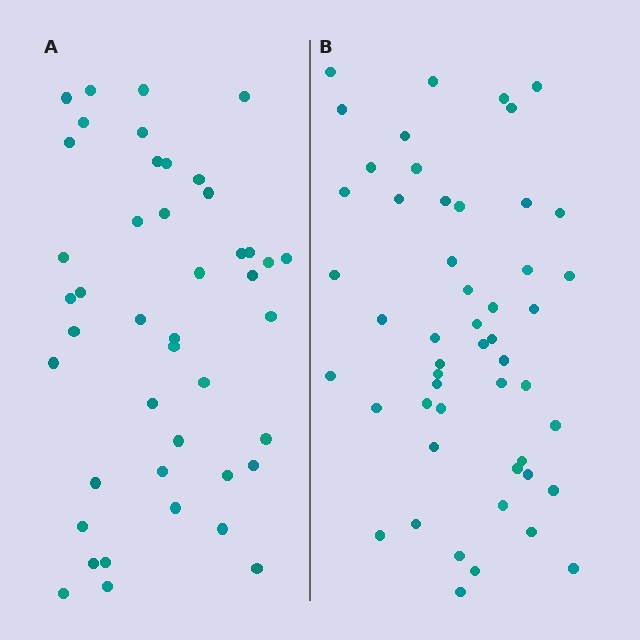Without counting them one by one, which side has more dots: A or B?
Region B (the right region) has more dots.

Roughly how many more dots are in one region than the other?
Region B has roughly 8 or so more dots than region A.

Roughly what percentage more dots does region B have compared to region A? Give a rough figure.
About 15% more.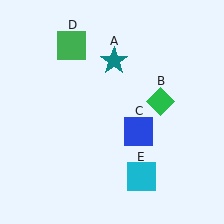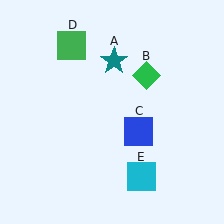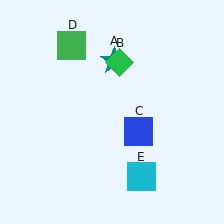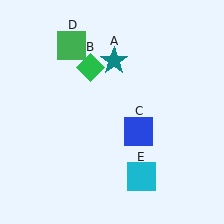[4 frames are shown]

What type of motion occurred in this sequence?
The green diamond (object B) rotated counterclockwise around the center of the scene.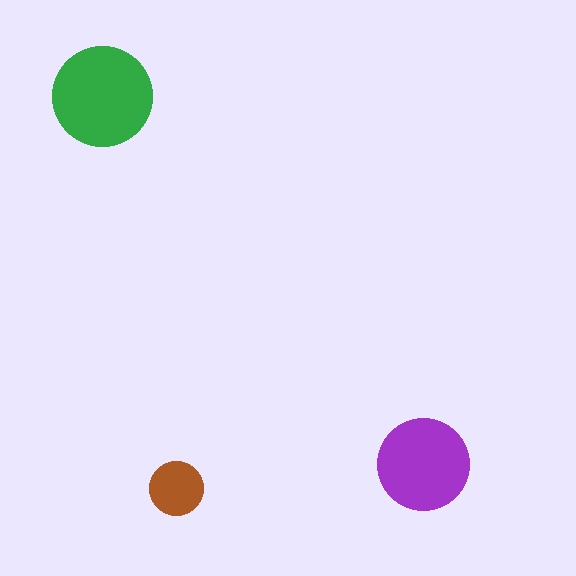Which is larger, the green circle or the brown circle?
The green one.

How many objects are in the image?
There are 3 objects in the image.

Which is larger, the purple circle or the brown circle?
The purple one.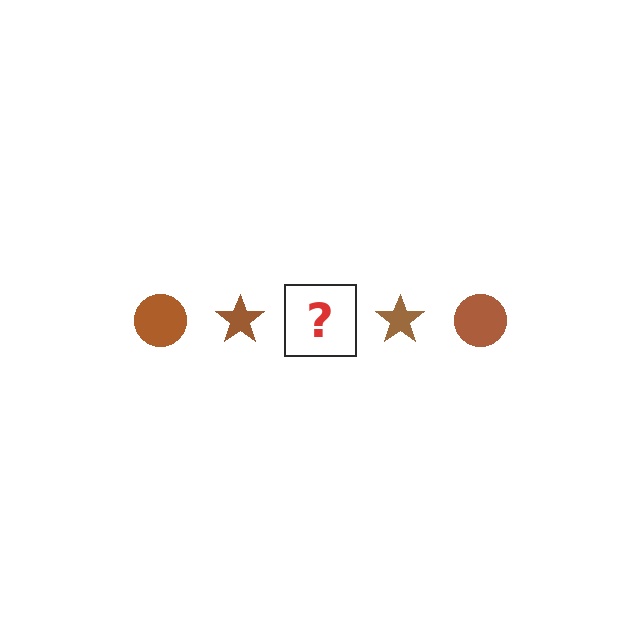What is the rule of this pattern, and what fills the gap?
The rule is that the pattern cycles through circle, star shapes in brown. The gap should be filled with a brown circle.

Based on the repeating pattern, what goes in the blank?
The blank should be a brown circle.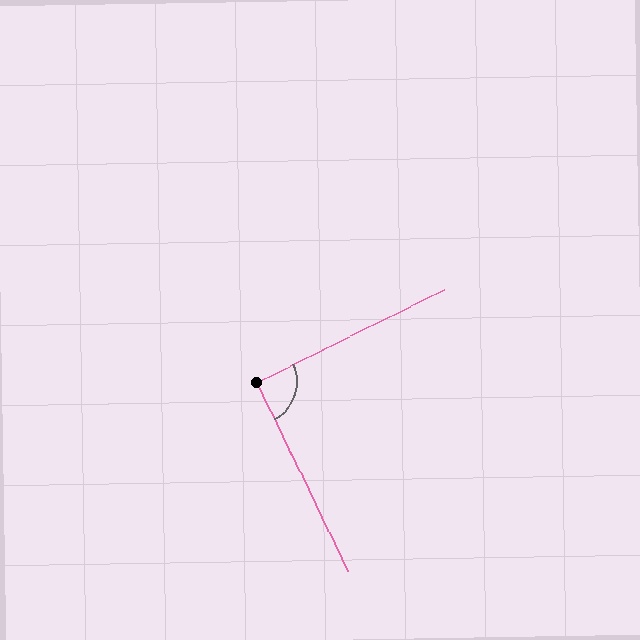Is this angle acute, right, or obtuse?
It is approximately a right angle.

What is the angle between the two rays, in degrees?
Approximately 90 degrees.